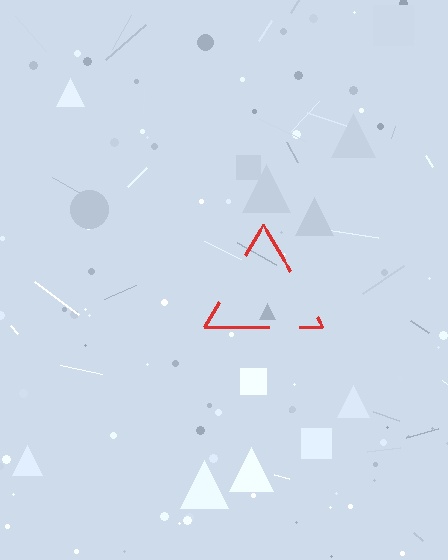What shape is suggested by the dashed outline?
The dashed outline suggests a triangle.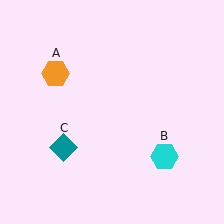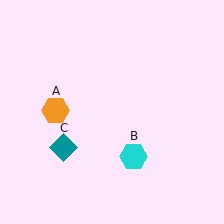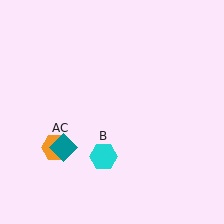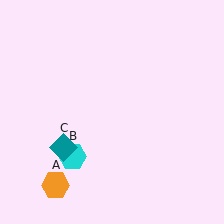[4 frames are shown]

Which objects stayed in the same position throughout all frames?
Teal diamond (object C) remained stationary.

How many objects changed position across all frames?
2 objects changed position: orange hexagon (object A), cyan hexagon (object B).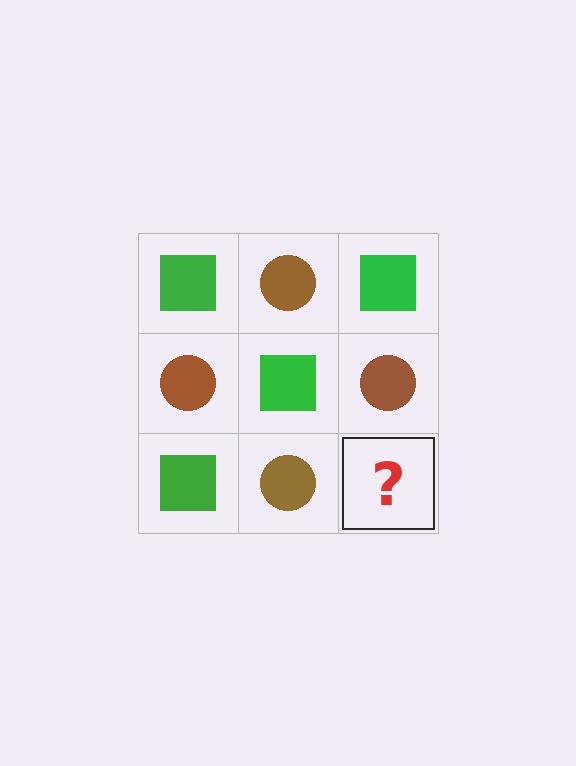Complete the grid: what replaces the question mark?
The question mark should be replaced with a green square.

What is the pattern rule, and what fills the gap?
The rule is that it alternates green square and brown circle in a checkerboard pattern. The gap should be filled with a green square.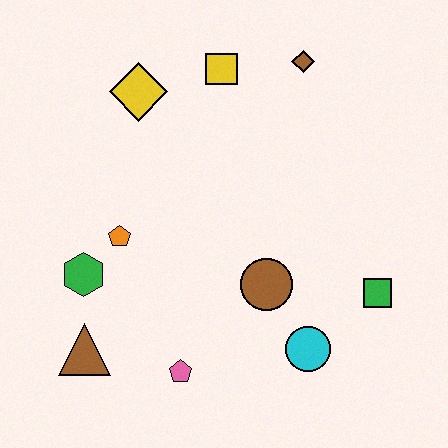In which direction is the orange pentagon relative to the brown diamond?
The orange pentagon is to the left of the brown diamond.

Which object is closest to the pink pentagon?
The brown triangle is closest to the pink pentagon.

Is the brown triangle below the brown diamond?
Yes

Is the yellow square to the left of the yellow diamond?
No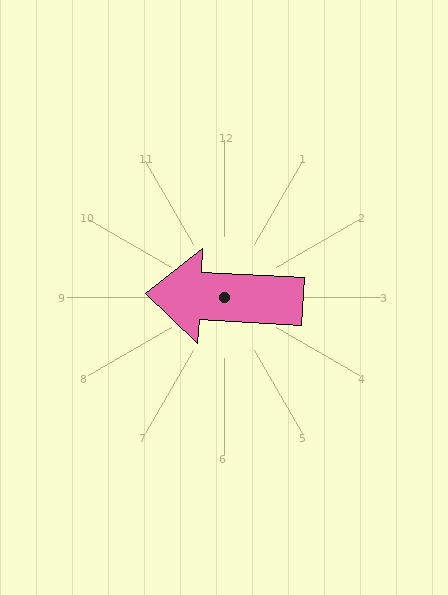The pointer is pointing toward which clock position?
Roughly 9 o'clock.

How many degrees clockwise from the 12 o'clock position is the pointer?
Approximately 273 degrees.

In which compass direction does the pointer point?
West.